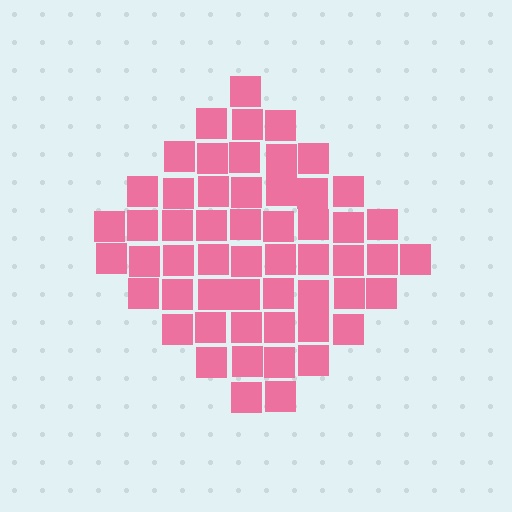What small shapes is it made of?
It is made of small squares.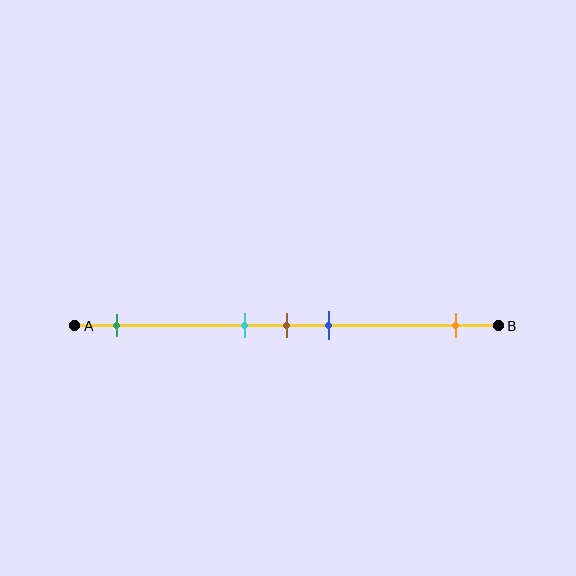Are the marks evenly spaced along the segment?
No, the marks are not evenly spaced.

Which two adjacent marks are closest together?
The cyan and brown marks are the closest adjacent pair.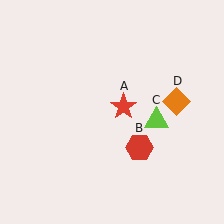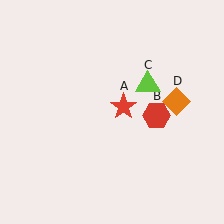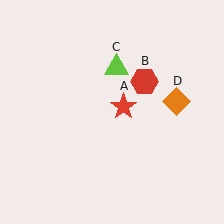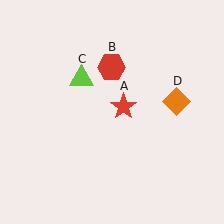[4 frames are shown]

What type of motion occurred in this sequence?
The red hexagon (object B), lime triangle (object C) rotated counterclockwise around the center of the scene.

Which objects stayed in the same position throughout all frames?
Red star (object A) and orange diamond (object D) remained stationary.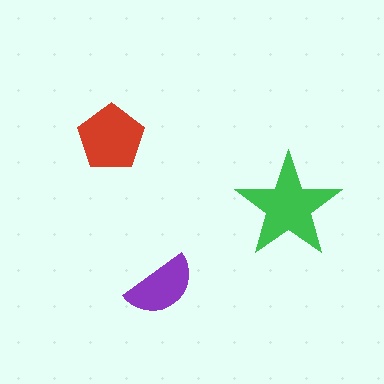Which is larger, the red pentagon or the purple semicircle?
The red pentagon.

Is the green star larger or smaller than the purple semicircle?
Larger.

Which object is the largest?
The green star.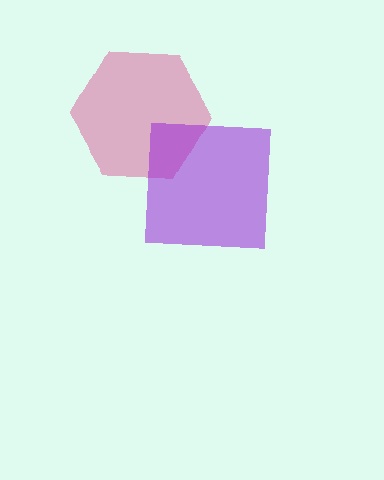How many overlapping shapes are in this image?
There are 2 overlapping shapes in the image.